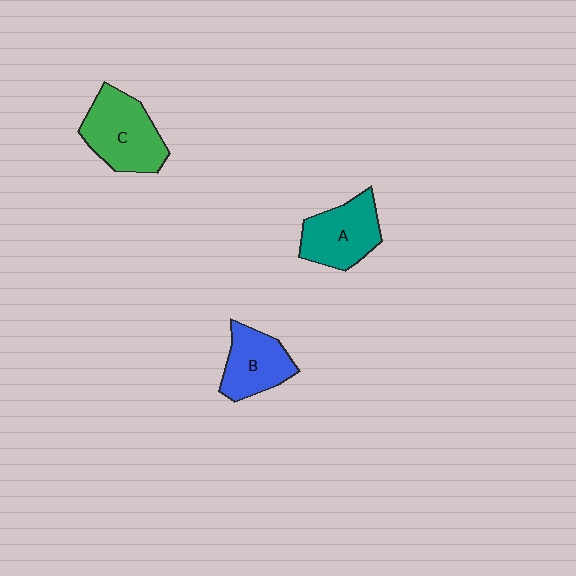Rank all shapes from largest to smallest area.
From largest to smallest: C (green), A (teal), B (blue).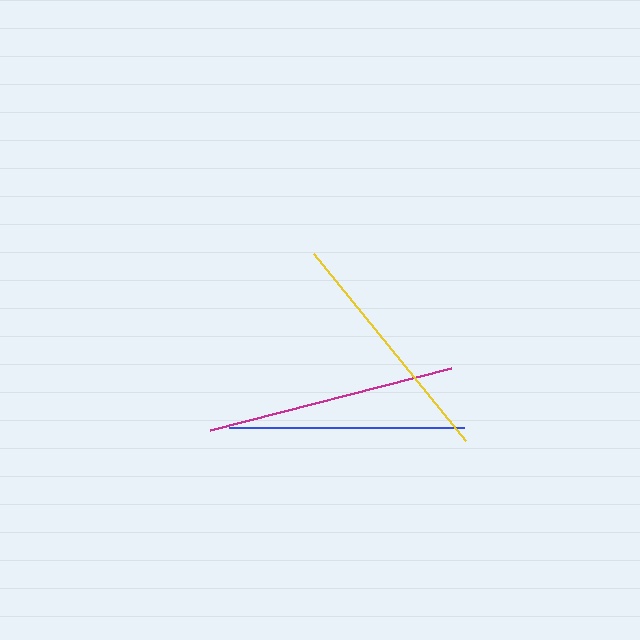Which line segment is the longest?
The magenta line is the longest at approximately 249 pixels.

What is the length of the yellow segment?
The yellow segment is approximately 241 pixels long.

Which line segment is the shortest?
The blue line is the shortest at approximately 235 pixels.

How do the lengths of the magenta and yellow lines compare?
The magenta and yellow lines are approximately the same length.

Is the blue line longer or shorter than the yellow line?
The yellow line is longer than the blue line.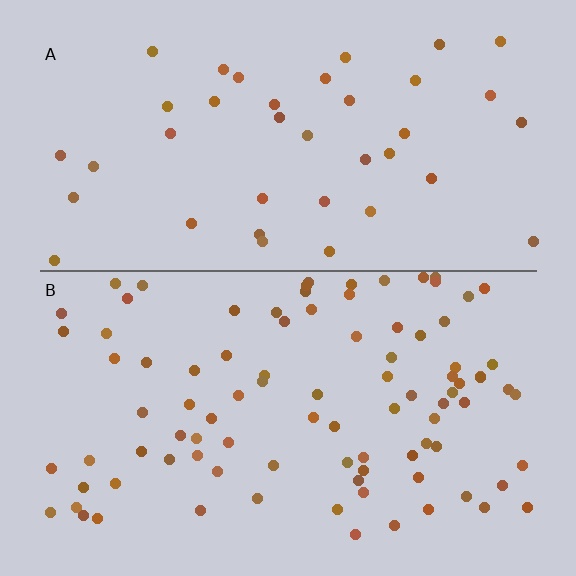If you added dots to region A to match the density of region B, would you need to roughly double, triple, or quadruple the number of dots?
Approximately double.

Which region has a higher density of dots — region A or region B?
B (the bottom).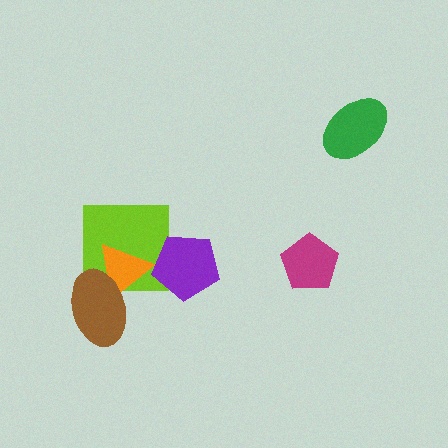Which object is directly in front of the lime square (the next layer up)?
The orange triangle is directly in front of the lime square.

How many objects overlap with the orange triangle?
2 objects overlap with the orange triangle.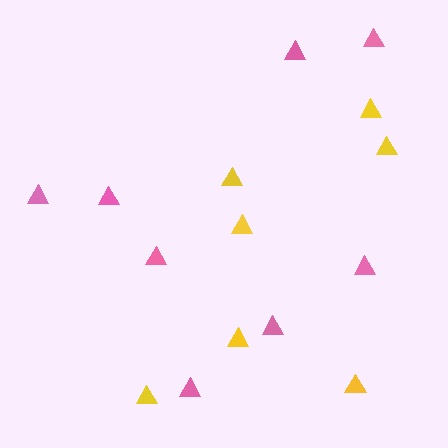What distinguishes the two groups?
There are 2 groups: one group of yellow triangles (7) and one group of pink triangles (8).